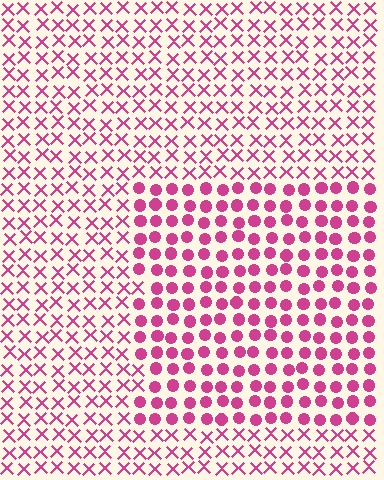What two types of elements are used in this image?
The image uses circles inside the rectangle region and X marks outside it.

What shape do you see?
I see a rectangle.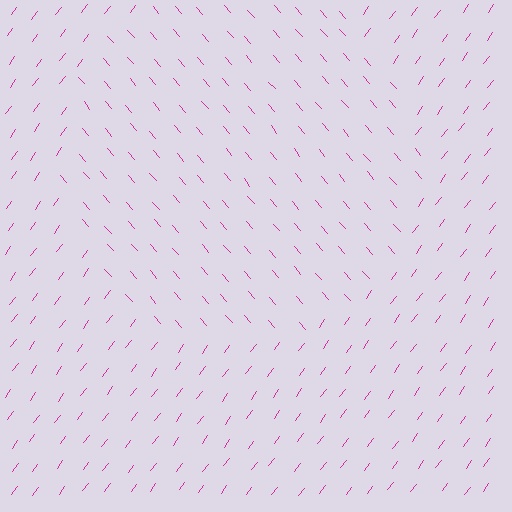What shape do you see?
I see a circle.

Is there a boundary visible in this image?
Yes, there is a texture boundary formed by a change in line orientation.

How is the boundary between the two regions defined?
The boundary is defined purely by a change in line orientation (approximately 78 degrees difference). All lines are the same color and thickness.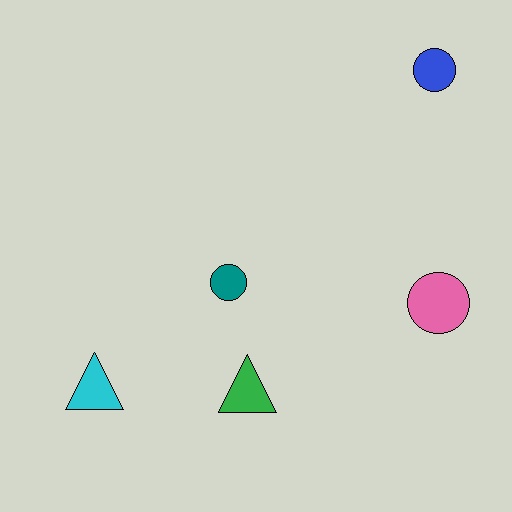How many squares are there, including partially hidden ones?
There are no squares.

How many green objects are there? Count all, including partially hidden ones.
There is 1 green object.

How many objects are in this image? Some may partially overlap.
There are 5 objects.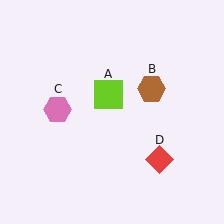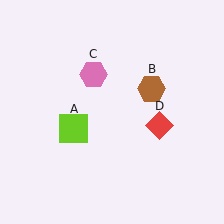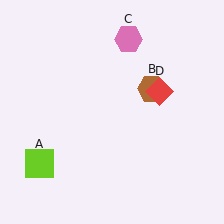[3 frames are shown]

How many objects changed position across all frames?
3 objects changed position: lime square (object A), pink hexagon (object C), red diamond (object D).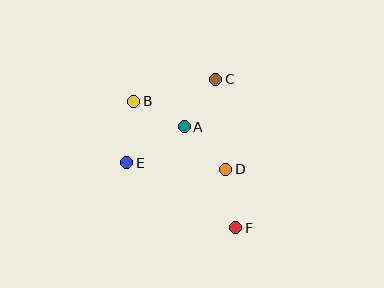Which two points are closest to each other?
Points A and B are closest to each other.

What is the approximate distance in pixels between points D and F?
The distance between D and F is approximately 59 pixels.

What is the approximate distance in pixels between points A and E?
The distance between A and E is approximately 68 pixels.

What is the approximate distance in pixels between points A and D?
The distance between A and D is approximately 59 pixels.